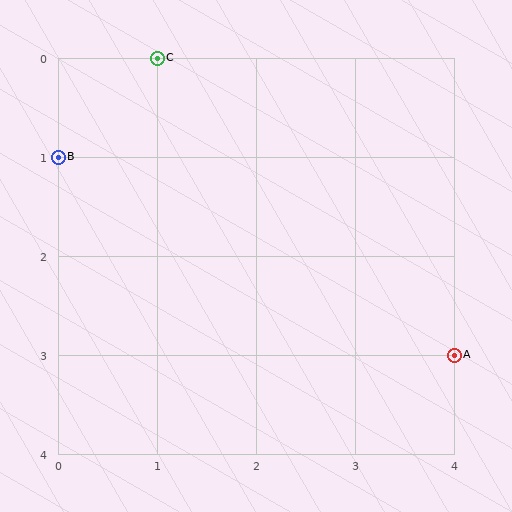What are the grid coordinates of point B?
Point B is at grid coordinates (0, 1).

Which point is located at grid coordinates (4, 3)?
Point A is at (4, 3).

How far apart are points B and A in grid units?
Points B and A are 4 columns and 2 rows apart (about 4.5 grid units diagonally).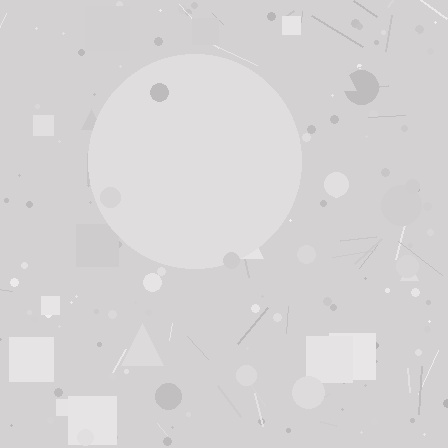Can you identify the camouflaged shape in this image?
The camouflaged shape is a circle.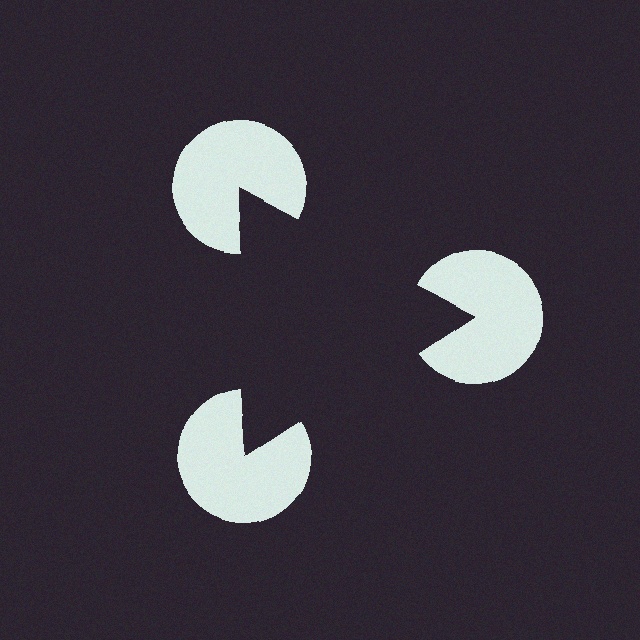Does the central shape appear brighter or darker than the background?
It typically appears slightly darker than the background, even though no actual brightness change is drawn.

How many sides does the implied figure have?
3 sides.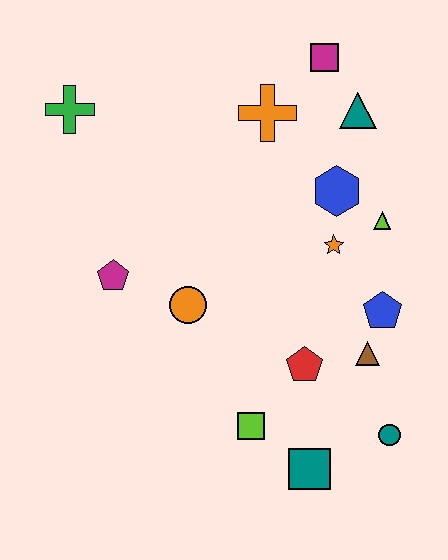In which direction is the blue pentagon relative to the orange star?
The blue pentagon is below the orange star.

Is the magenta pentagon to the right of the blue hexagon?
No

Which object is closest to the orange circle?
The magenta pentagon is closest to the orange circle.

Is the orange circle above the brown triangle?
Yes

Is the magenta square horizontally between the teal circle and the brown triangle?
No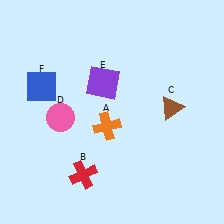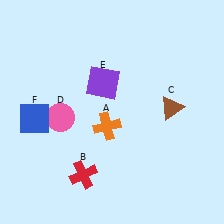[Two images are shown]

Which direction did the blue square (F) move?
The blue square (F) moved down.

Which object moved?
The blue square (F) moved down.